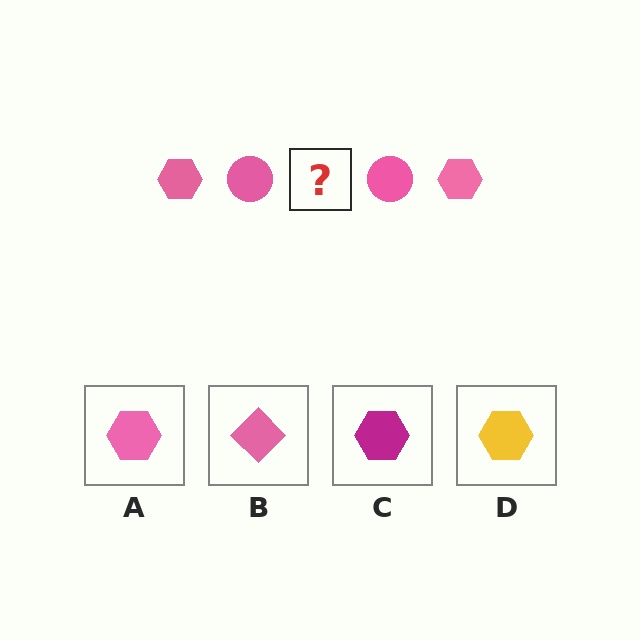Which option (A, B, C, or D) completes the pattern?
A.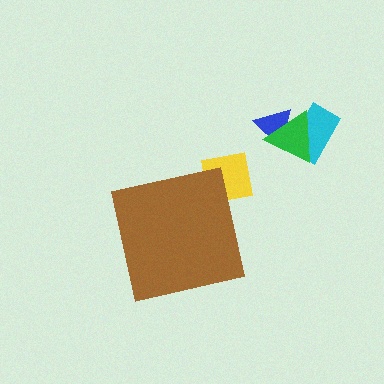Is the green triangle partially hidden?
No, the green triangle is fully visible.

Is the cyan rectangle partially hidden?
No, the cyan rectangle is fully visible.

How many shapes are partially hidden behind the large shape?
1 shape is partially hidden.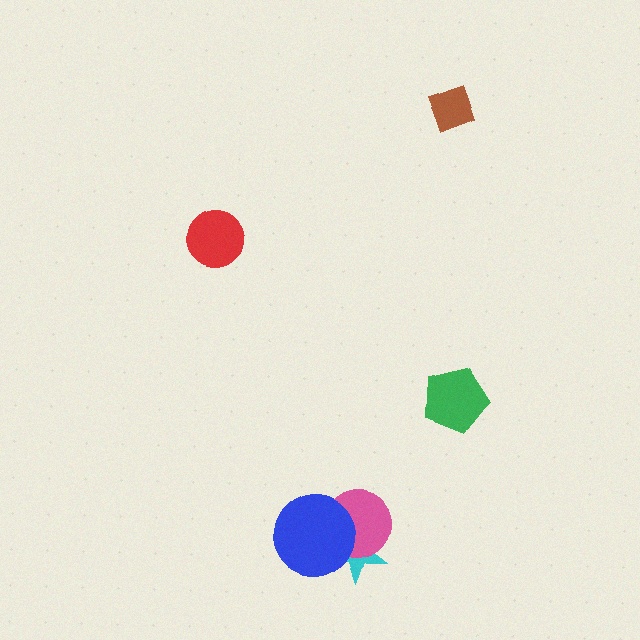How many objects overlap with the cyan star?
2 objects overlap with the cyan star.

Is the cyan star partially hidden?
Yes, it is partially covered by another shape.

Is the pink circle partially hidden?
Yes, it is partially covered by another shape.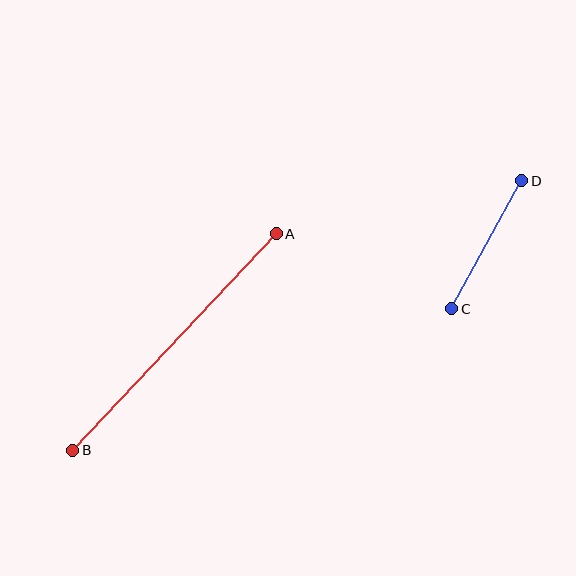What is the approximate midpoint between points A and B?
The midpoint is at approximately (174, 342) pixels.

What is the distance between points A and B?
The distance is approximately 297 pixels.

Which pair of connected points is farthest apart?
Points A and B are farthest apart.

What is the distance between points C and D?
The distance is approximately 146 pixels.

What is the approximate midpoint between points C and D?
The midpoint is at approximately (487, 245) pixels.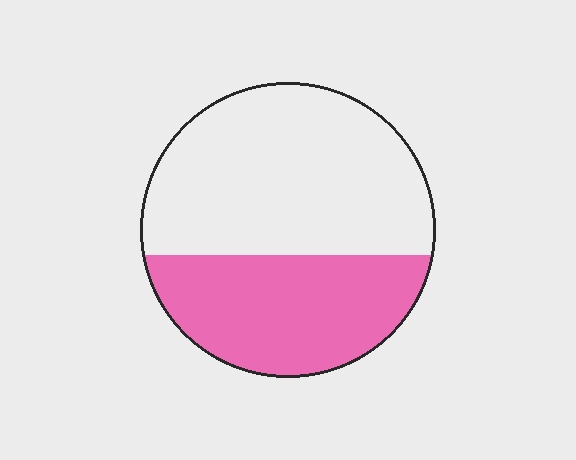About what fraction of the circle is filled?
About two fifths (2/5).